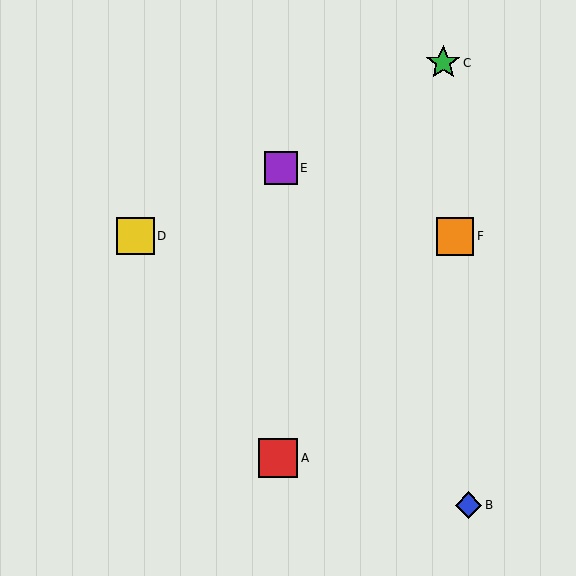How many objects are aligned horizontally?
2 objects (D, F) are aligned horizontally.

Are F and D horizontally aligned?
Yes, both are at y≈236.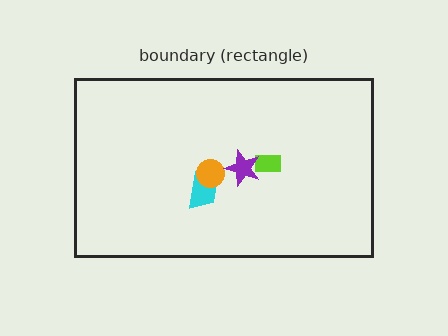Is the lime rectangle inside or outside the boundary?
Inside.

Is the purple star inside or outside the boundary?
Inside.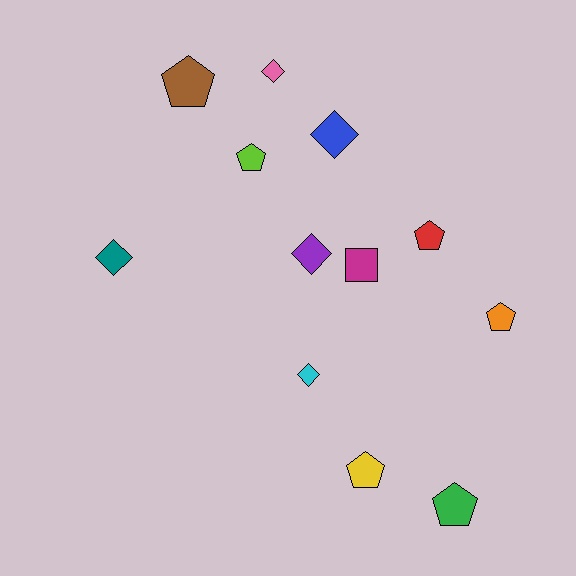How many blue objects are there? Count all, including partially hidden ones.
There is 1 blue object.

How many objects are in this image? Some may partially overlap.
There are 12 objects.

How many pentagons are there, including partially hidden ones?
There are 6 pentagons.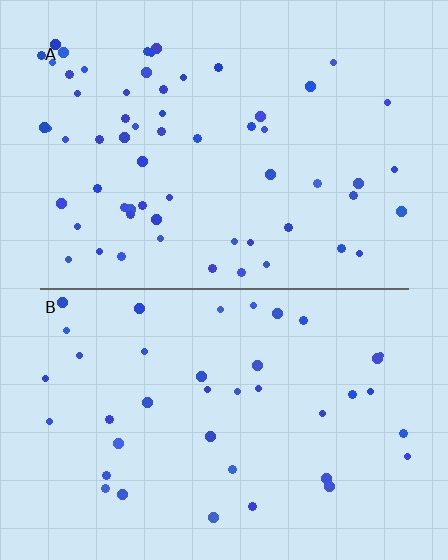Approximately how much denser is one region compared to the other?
Approximately 1.6× — region A over region B.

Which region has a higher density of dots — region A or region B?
A (the top).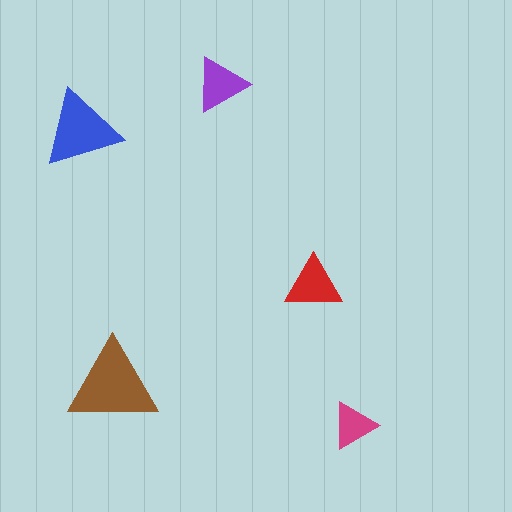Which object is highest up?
The purple triangle is topmost.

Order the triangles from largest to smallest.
the brown one, the blue one, the red one, the purple one, the magenta one.